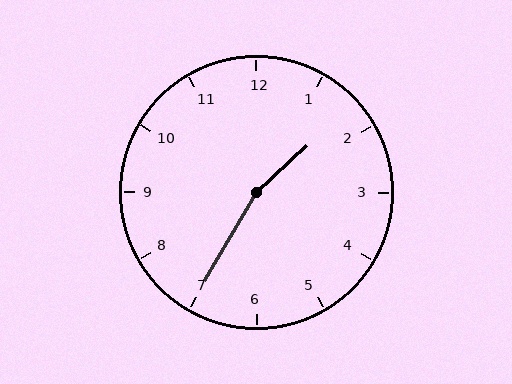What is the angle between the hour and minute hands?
Approximately 162 degrees.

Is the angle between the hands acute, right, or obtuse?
It is obtuse.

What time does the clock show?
1:35.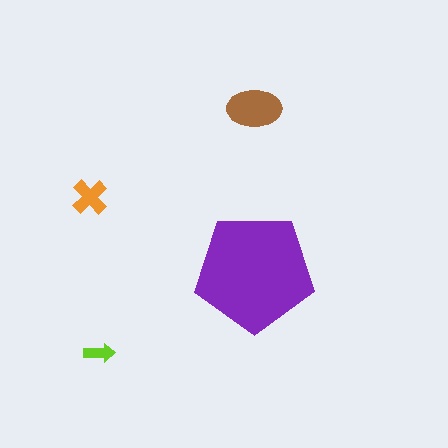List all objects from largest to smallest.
The purple pentagon, the brown ellipse, the orange cross, the lime arrow.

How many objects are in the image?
There are 4 objects in the image.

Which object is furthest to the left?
The orange cross is leftmost.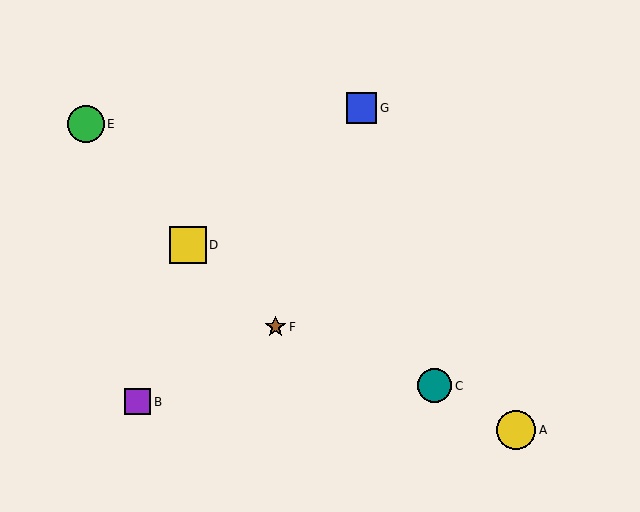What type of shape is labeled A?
Shape A is a yellow circle.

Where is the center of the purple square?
The center of the purple square is at (138, 402).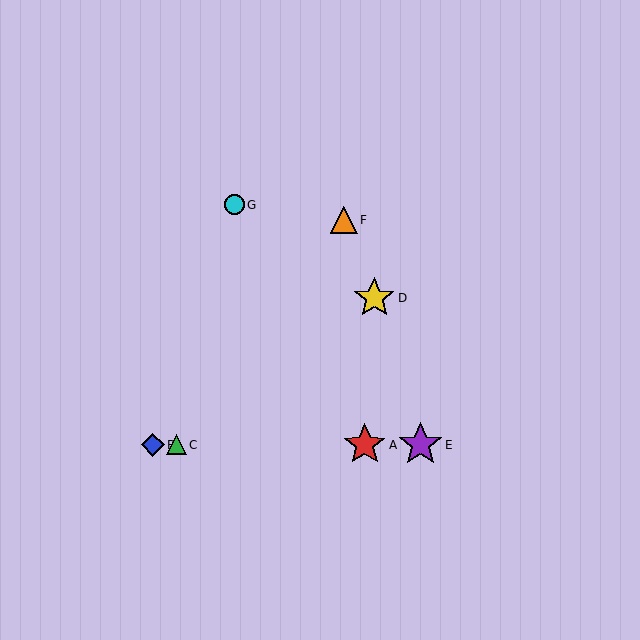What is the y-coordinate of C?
Object C is at y≈445.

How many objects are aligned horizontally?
4 objects (A, B, C, E) are aligned horizontally.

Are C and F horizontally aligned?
No, C is at y≈445 and F is at y≈220.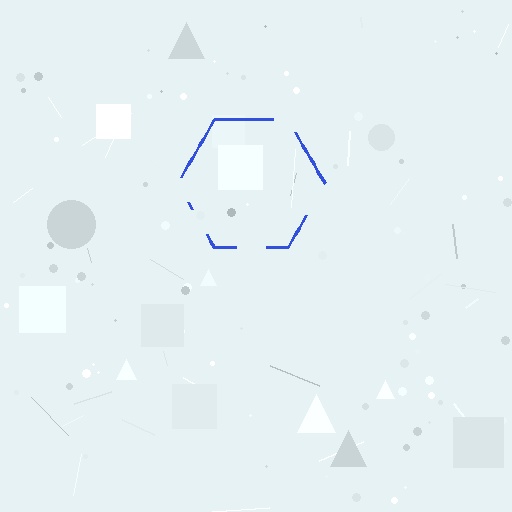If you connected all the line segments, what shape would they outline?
They would outline a hexagon.